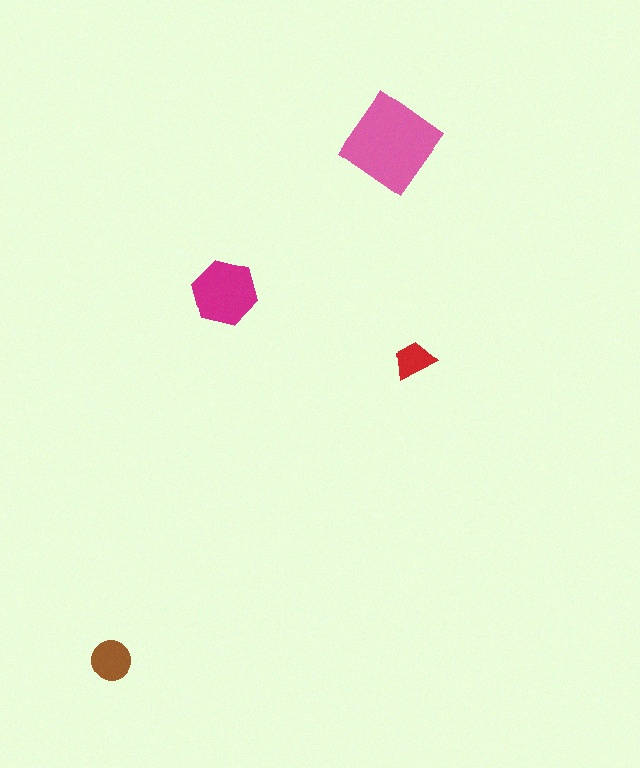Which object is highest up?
The pink diamond is topmost.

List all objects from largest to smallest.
The pink diamond, the magenta hexagon, the brown circle, the red trapezoid.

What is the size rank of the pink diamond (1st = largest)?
1st.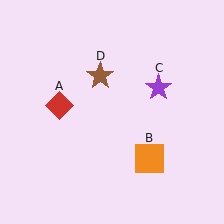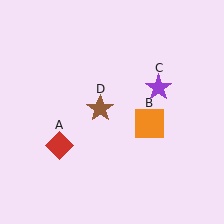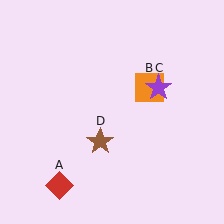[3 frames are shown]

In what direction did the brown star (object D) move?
The brown star (object D) moved down.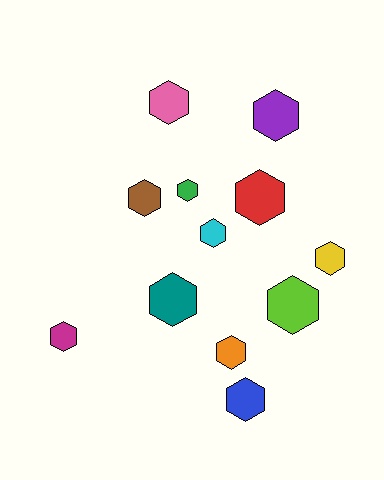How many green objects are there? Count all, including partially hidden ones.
There is 1 green object.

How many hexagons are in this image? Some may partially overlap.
There are 12 hexagons.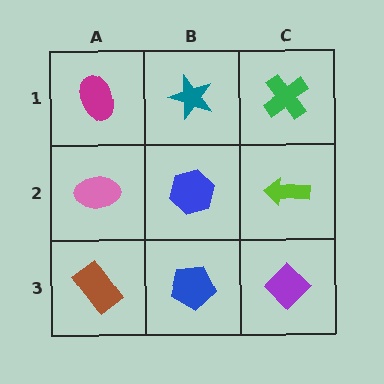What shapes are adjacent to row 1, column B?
A blue hexagon (row 2, column B), a magenta ellipse (row 1, column A), a green cross (row 1, column C).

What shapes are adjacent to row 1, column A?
A pink ellipse (row 2, column A), a teal star (row 1, column B).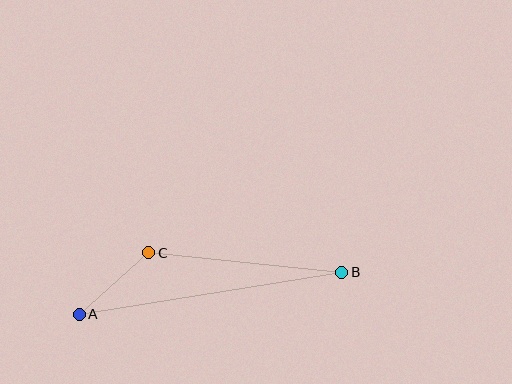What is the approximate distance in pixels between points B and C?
The distance between B and C is approximately 194 pixels.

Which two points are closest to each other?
Points A and C are closest to each other.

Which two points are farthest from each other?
Points A and B are farthest from each other.